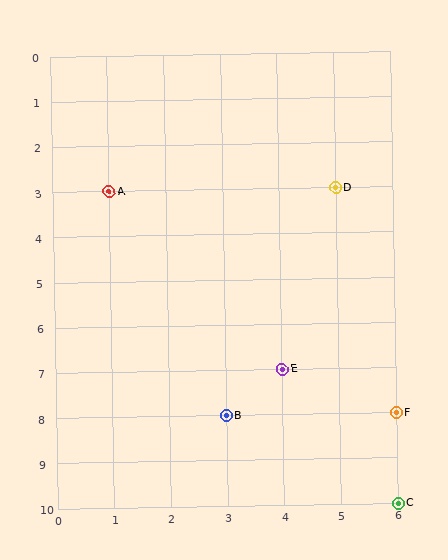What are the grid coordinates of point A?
Point A is at grid coordinates (1, 3).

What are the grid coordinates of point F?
Point F is at grid coordinates (6, 8).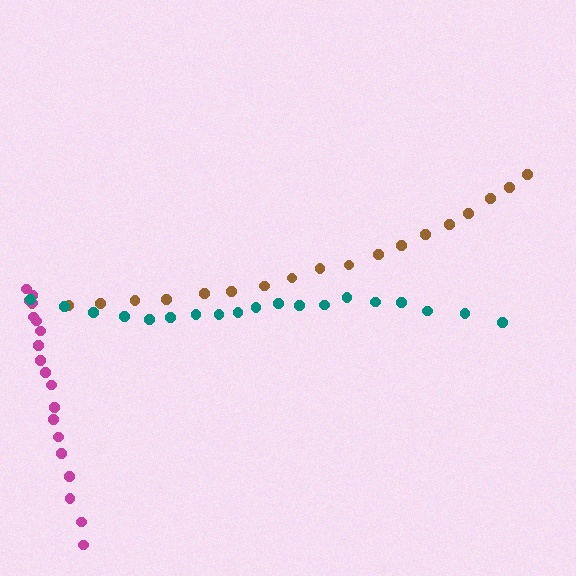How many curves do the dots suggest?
There are 3 distinct paths.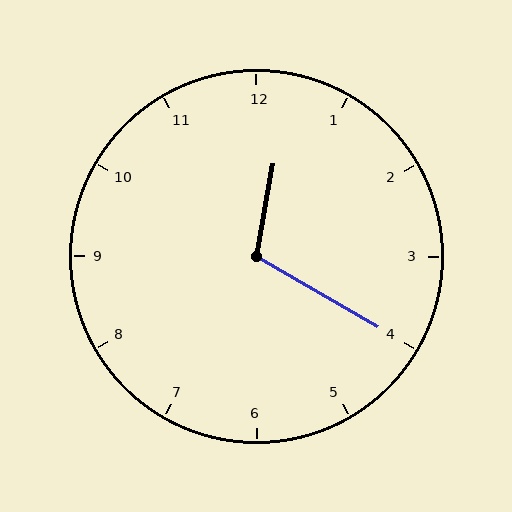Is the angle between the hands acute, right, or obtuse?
It is obtuse.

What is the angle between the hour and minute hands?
Approximately 110 degrees.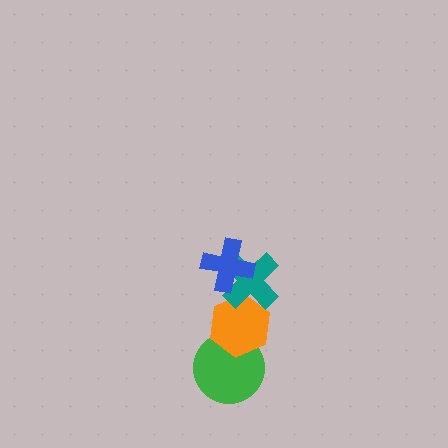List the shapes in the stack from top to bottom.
From top to bottom: the blue cross, the teal cross, the orange hexagon, the green circle.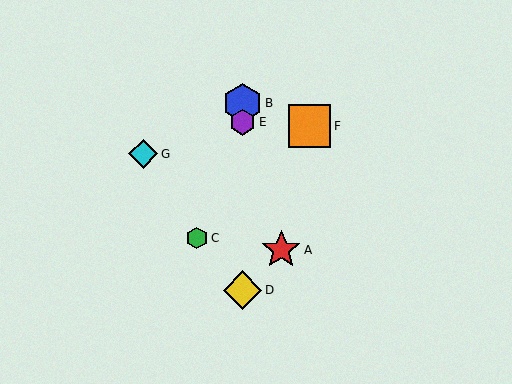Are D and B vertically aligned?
Yes, both are at x≈243.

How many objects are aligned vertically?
3 objects (B, D, E) are aligned vertically.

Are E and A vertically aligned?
No, E is at x≈243 and A is at x≈281.